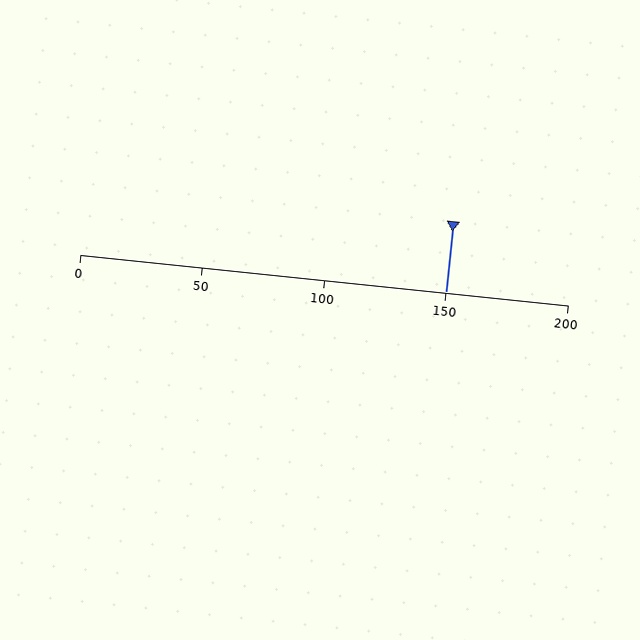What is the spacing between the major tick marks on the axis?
The major ticks are spaced 50 apart.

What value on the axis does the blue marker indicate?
The marker indicates approximately 150.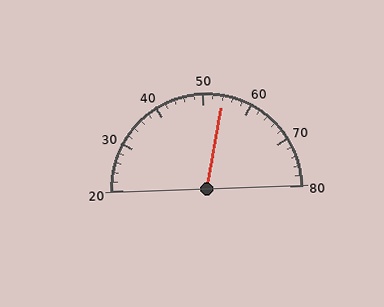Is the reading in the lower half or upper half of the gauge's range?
The reading is in the upper half of the range (20 to 80).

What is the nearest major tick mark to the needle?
The nearest major tick mark is 50.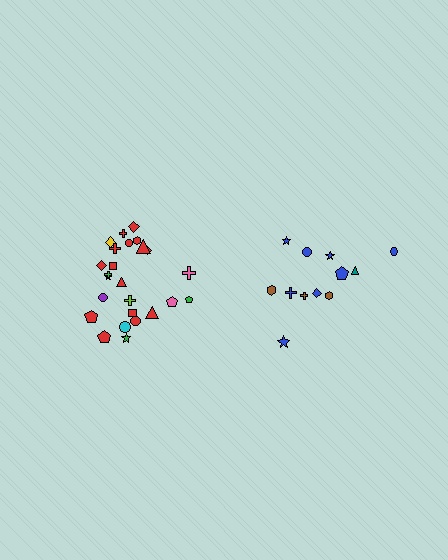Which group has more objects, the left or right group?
The left group.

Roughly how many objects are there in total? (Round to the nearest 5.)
Roughly 35 objects in total.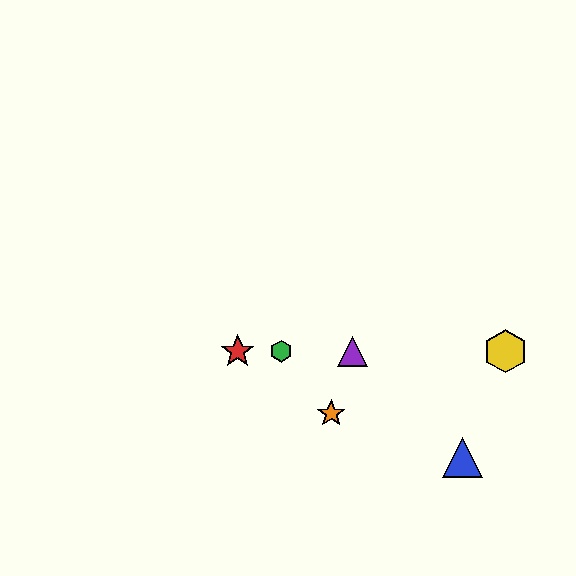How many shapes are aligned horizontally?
4 shapes (the red star, the green hexagon, the yellow hexagon, the purple triangle) are aligned horizontally.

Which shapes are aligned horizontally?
The red star, the green hexagon, the yellow hexagon, the purple triangle are aligned horizontally.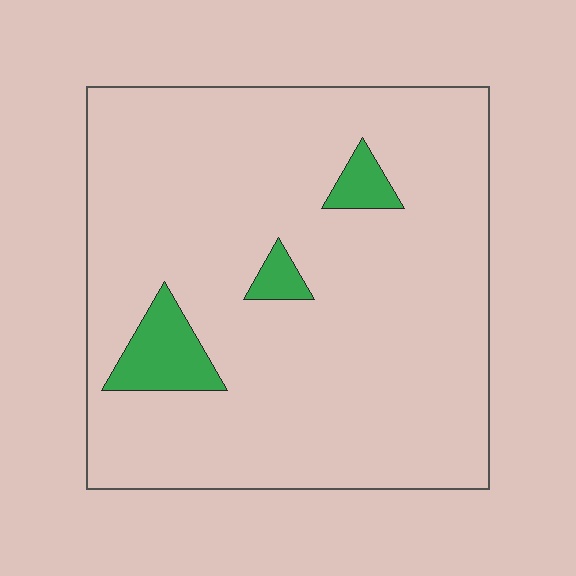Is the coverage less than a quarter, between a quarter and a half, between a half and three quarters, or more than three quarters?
Less than a quarter.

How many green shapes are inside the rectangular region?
3.